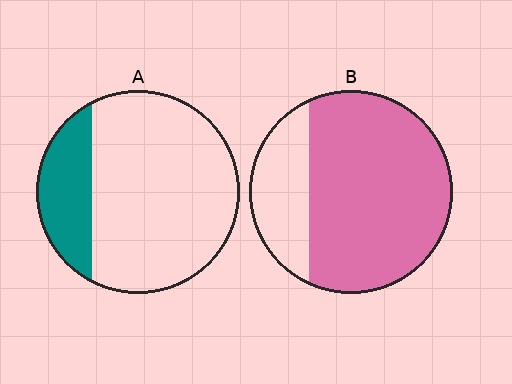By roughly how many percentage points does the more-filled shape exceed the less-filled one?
By roughly 55 percentage points (B over A).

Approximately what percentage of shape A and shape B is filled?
A is approximately 20% and B is approximately 75%.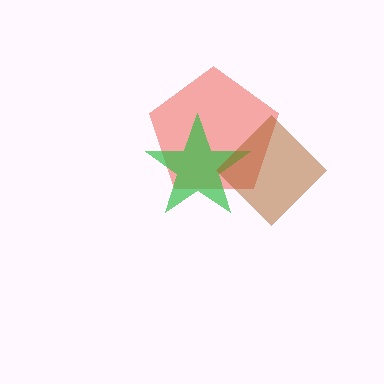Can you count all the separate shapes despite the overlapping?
Yes, there are 3 separate shapes.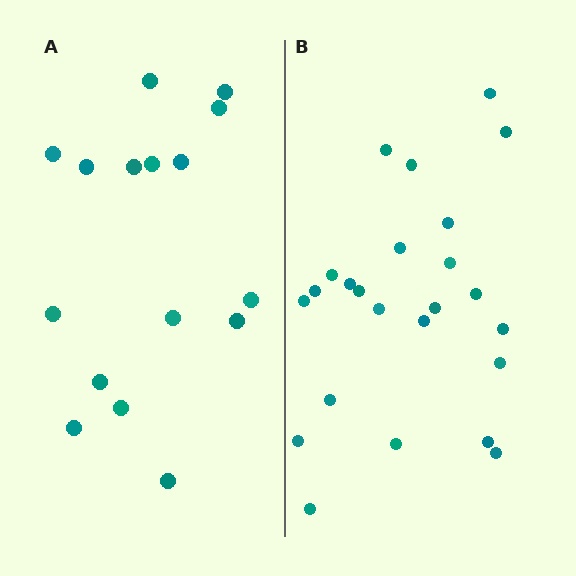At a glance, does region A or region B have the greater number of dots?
Region B (the right region) has more dots.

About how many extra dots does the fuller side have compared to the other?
Region B has roughly 8 or so more dots than region A.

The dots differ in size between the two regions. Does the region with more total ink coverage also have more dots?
No. Region A has more total ink coverage because its dots are larger, but region B actually contains more individual dots. Total area can be misleading — the number of items is what matters here.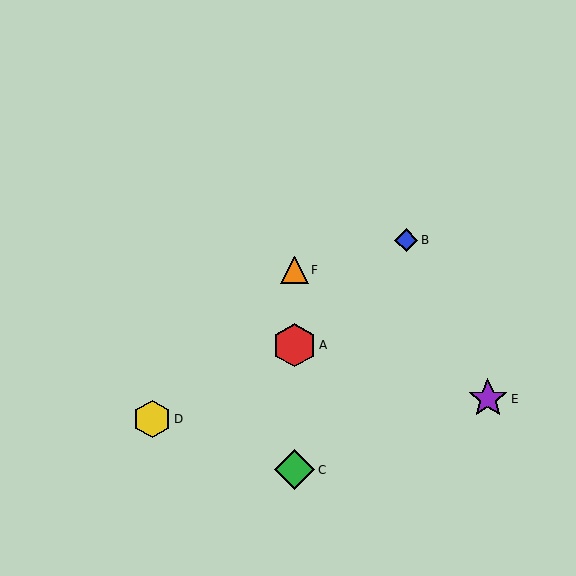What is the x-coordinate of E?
Object E is at x≈488.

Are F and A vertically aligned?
Yes, both are at x≈295.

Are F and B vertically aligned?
No, F is at x≈295 and B is at x≈406.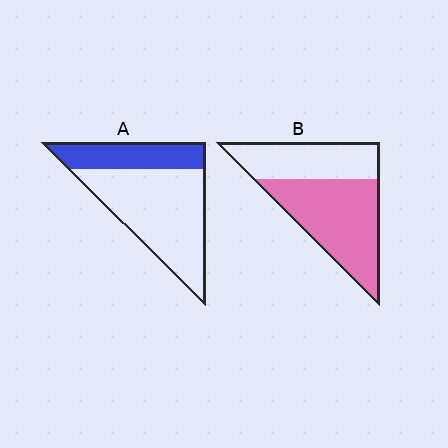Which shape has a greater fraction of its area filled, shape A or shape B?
Shape B.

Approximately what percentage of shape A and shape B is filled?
A is approximately 30% and B is approximately 60%.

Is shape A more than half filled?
No.